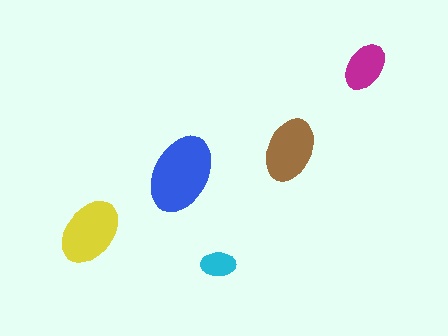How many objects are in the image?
There are 5 objects in the image.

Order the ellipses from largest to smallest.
the blue one, the yellow one, the brown one, the magenta one, the cyan one.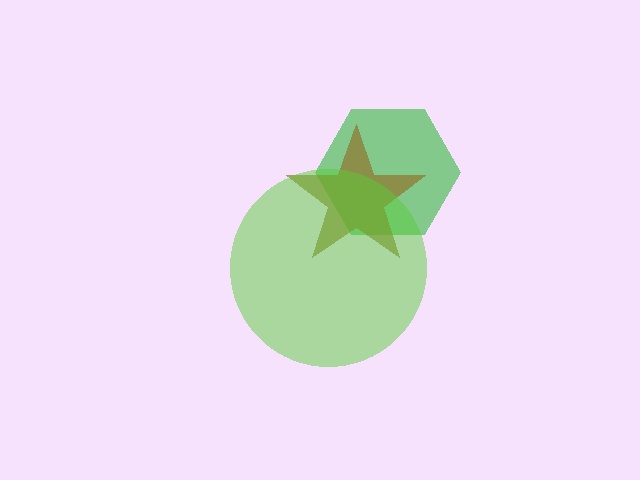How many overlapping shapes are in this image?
There are 3 overlapping shapes in the image.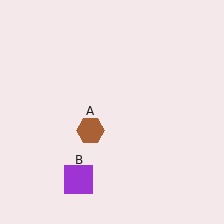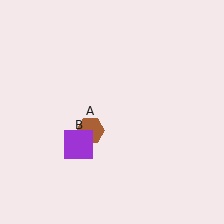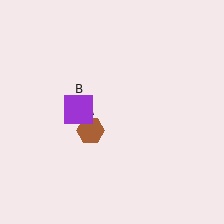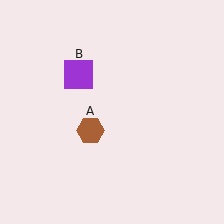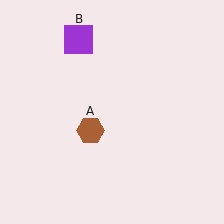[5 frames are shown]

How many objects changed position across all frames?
1 object changed position: purple square (object B).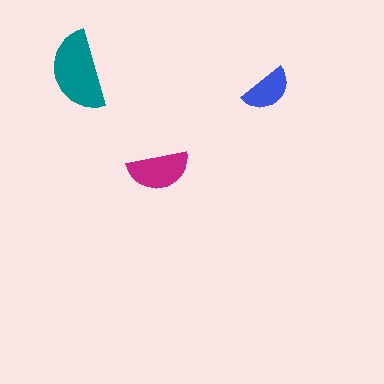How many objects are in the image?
There are 3 objects in the image.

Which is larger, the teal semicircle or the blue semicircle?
The teal one.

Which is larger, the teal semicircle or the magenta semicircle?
The teal one.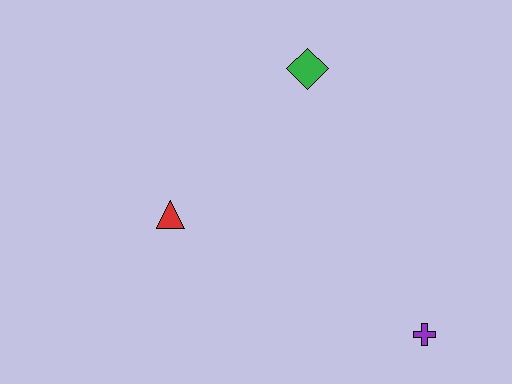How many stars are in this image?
There are no stars.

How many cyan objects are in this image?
There are no cyan objects.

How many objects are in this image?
There are 3 objects.